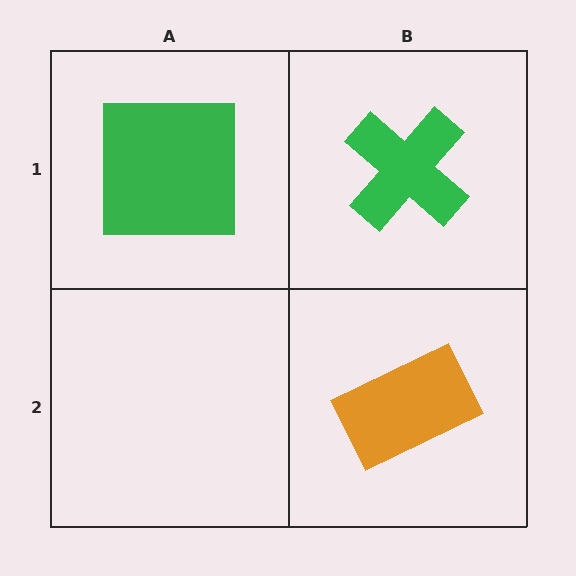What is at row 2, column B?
An orange rectangle.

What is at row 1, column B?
A green cross.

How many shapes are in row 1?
2 shapes.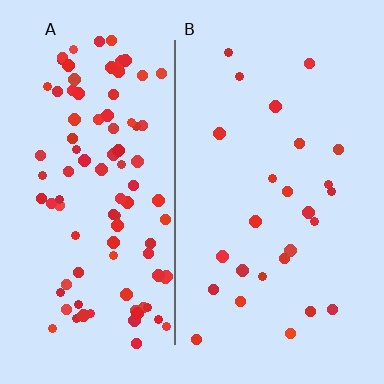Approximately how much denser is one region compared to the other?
Approximately 3.8× — region A over region B.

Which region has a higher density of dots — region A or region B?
A (the left).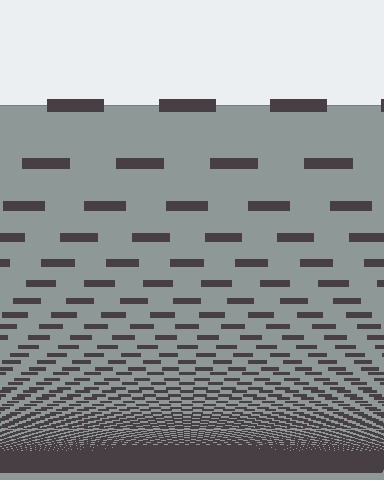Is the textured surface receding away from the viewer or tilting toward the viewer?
The surface appears to tilt toward the viewer. Texture elements get larger and sparser toward the top.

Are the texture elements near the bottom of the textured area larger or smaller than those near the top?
Smaller. The gradient is inverted — elements near the bottom are smaller and denser.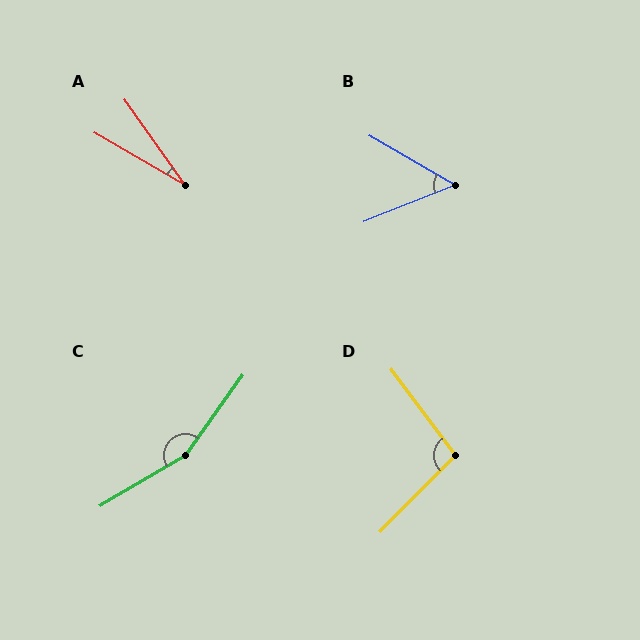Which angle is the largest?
C, at approximately 156 degrees.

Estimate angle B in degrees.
Approximately 52 degrees.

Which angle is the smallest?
A, at approximately 25 degrees.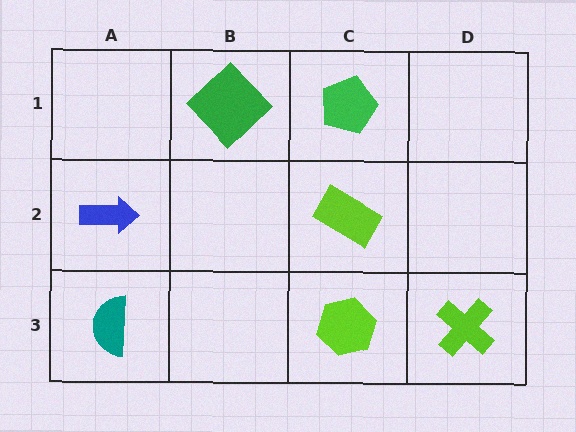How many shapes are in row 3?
3 shapes.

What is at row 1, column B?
A green diamond.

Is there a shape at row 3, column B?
No, that cell is empty.